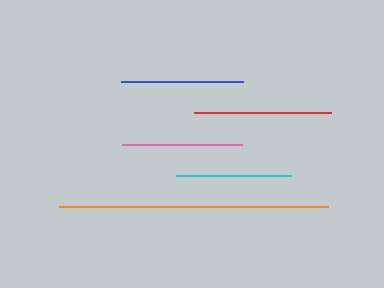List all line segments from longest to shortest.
From longest to shortest: orange, red, blue, pink, cyan.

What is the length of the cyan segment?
The cyan segment is approximately 115 pixels long.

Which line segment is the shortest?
The cyan line is the shortest at approximately 115 pixels.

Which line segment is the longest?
The orange line is the longest at approximately 269 pixels.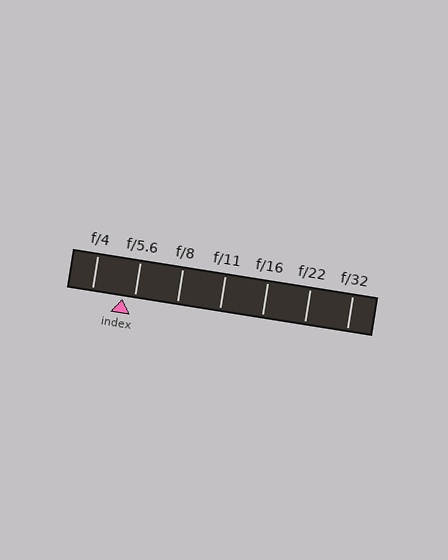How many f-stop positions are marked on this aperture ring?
There are 7 f-stop positions marked.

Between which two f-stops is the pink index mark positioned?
The index mark is between f/4 and f/5.6.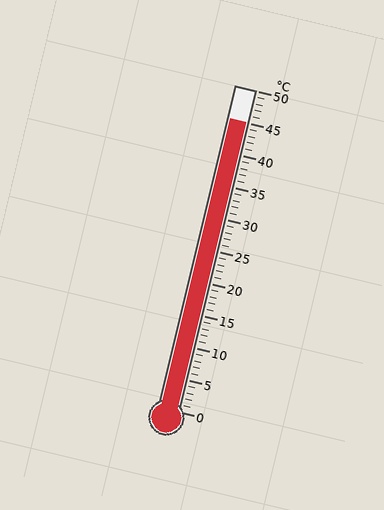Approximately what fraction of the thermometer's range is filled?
The thermometer is filled to approximately 90% of its range.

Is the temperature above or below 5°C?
The temperature is above 5°C.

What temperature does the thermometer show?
The thermometer shows approximately 45°C.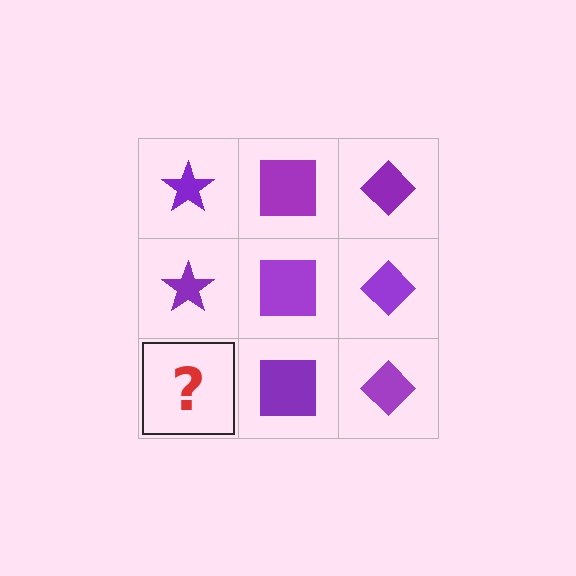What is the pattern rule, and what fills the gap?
The rule is that each column has a consistent shape. The gap should be filled with a purple star.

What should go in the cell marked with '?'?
The missing cell should contain a purple star.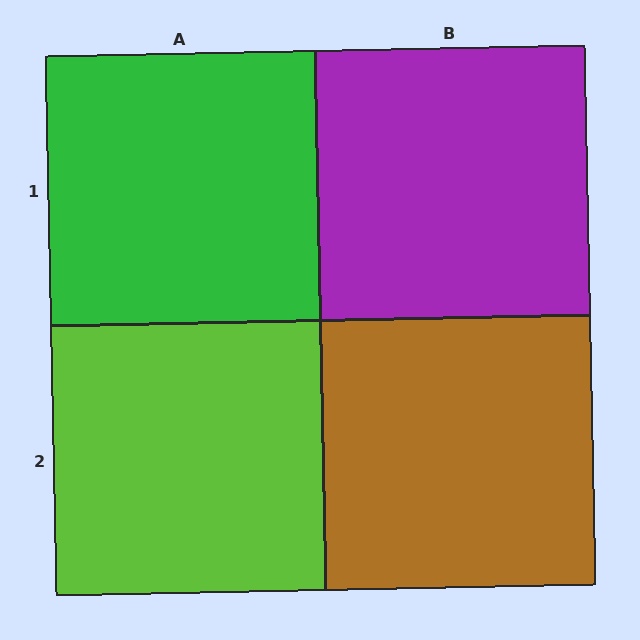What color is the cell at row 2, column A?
Lime.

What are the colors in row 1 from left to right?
Green, purple.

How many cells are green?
1 cell is green.